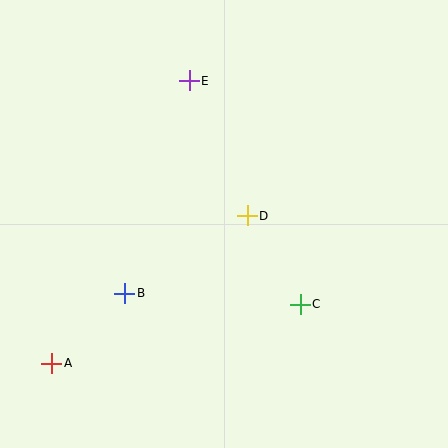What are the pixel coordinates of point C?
Point C is at (300, 304).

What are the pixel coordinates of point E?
Point E is at (189, 81).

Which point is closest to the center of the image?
Point D at (247, 216) is closest to the center.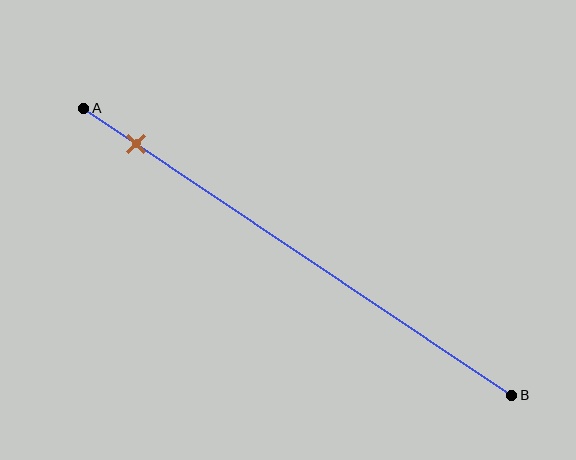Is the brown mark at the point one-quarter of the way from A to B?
No, the mark is at about 10% from A, not at the 25% one-quarter point.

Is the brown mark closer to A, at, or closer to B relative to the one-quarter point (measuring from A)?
The brown mark is closer to point A than the one-quarter point of segment AB.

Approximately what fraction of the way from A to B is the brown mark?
The brown mark is approximately 10% of the way from A to B.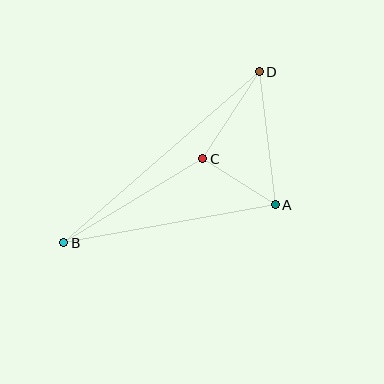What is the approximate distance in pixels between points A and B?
The distance between A and B is approximately 215 pixels.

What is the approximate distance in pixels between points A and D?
The distance between A and D is approximately 134 pixels.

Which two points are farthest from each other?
Points B and D are farthest from each other.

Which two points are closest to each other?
Points A and C are closest to each other.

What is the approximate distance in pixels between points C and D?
The distance between C and D is approximately 104 pixels.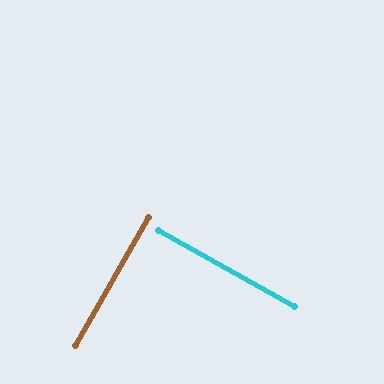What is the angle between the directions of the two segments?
Approximately 89 degrees.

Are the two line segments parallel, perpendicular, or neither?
Perpendicular — they meet at approximately 89°.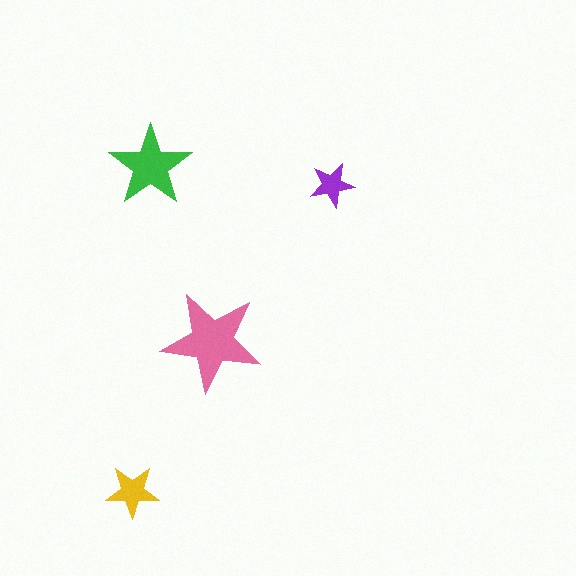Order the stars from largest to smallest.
the pink one, the green one, the yellow one, the purple one.